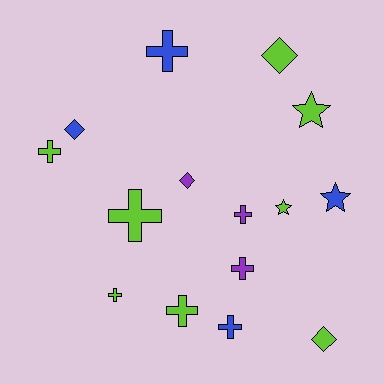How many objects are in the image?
There are 15 objects.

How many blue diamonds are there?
There is 1 blue diamond.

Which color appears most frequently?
Lime, with 8 objects.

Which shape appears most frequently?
Cross, with 8 objects.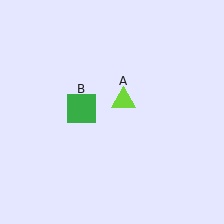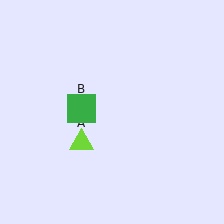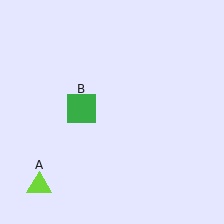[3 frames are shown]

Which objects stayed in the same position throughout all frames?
Green square (object B) remained stationary.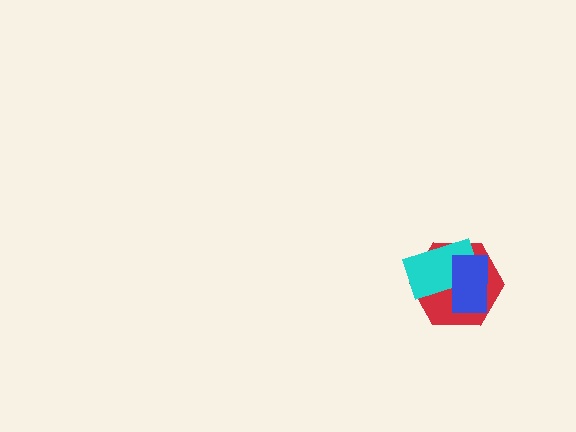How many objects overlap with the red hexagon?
2 objects overlap with the red hexagon.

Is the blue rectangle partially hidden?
No, no other shape covers it.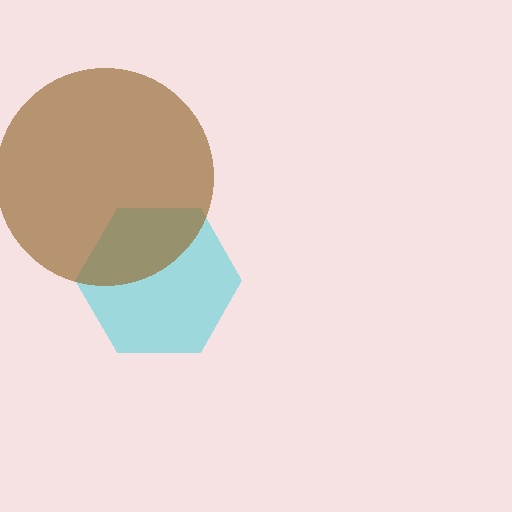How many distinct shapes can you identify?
There are 2 distinct shapes: a cyan hexagon, a brown circle.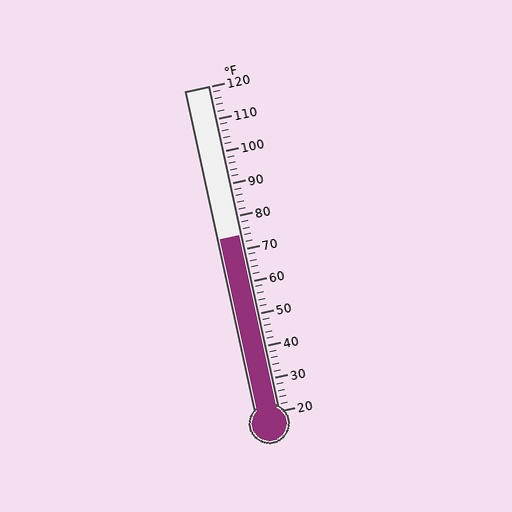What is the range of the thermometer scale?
The thermometer scale ranges from 20°F to 120°F.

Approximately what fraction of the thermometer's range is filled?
The thermometer is filled to approximately 55% of its range.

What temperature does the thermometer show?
The thermometer shows approximately 74°F.